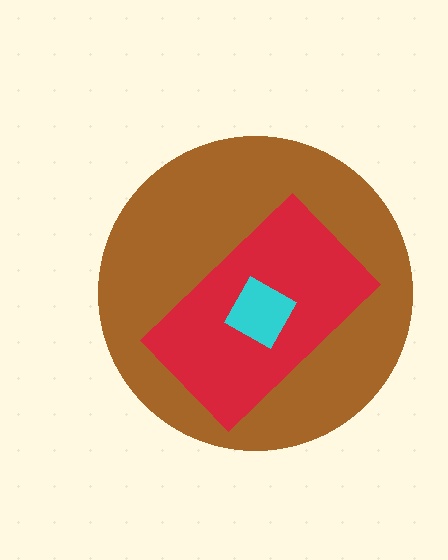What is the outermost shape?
The brown circle.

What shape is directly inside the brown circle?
The red rectangle.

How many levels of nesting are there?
3.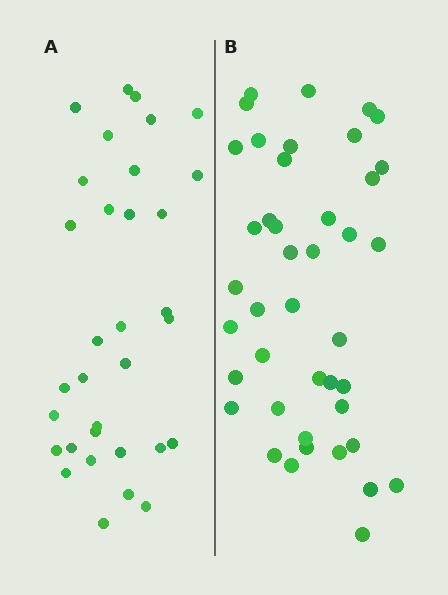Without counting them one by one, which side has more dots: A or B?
Region B (the right region) has more dots.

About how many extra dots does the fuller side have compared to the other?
Region B has roughly 8 or so more dots than region A.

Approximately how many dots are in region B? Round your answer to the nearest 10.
About 40 dots. (The exact count is 42, which rounds to 40.)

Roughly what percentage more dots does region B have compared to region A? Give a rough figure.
About 25% more.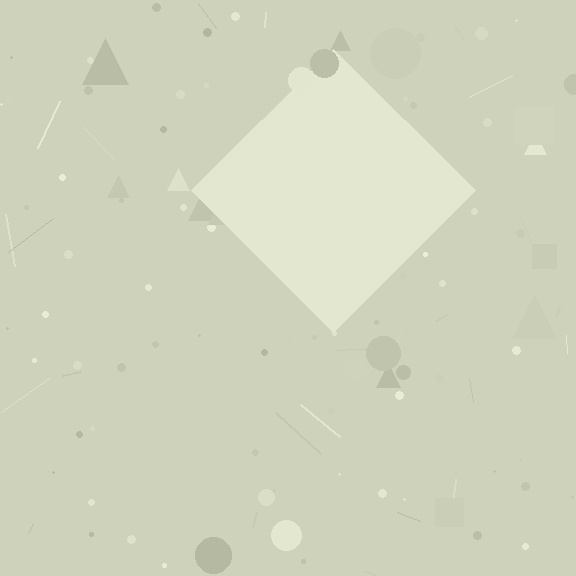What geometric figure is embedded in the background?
A diamond is embedded in the background.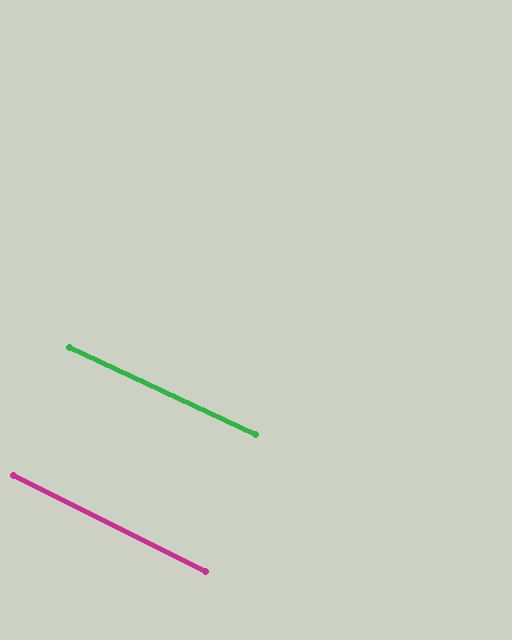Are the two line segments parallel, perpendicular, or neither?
Parallel — their directions differ by only 1.7°.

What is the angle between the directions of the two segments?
Approximately 2 degrees.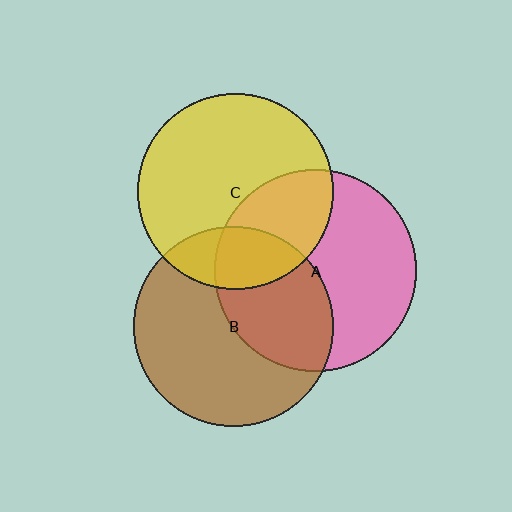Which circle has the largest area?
Circle A (pink).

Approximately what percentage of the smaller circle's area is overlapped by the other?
Approximately 35%.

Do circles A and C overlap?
Yes.